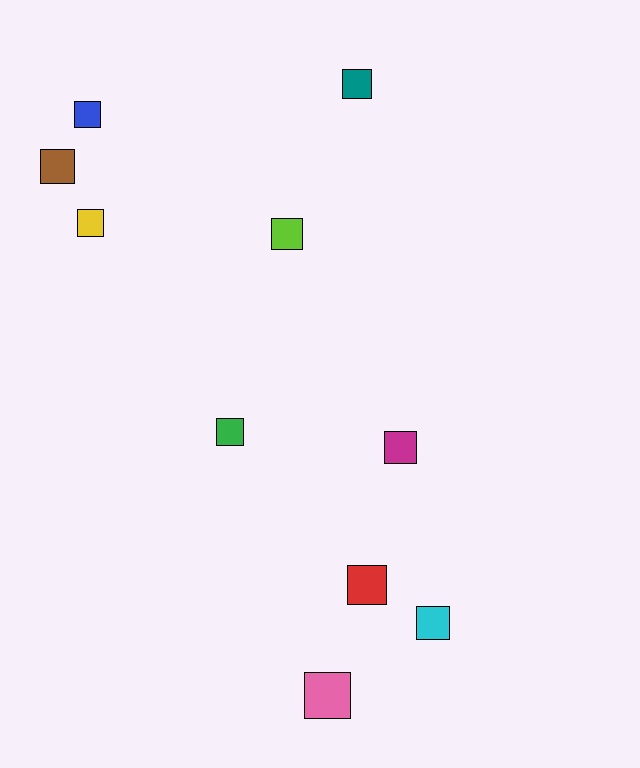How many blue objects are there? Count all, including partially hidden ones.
There is 1 blue object.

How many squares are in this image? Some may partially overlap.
There are 10 squares.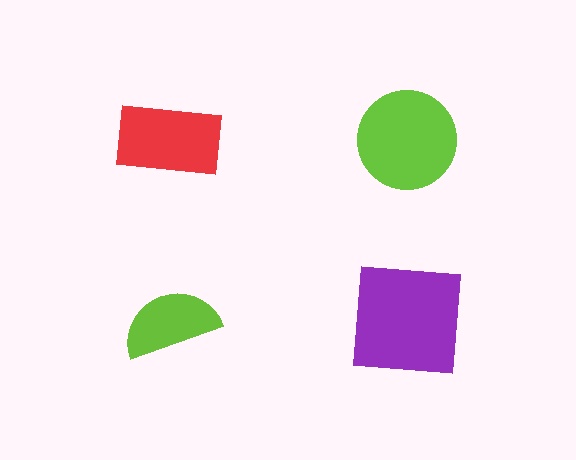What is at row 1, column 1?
A red rectangle.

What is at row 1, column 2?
A lime circle.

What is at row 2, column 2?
A purple square.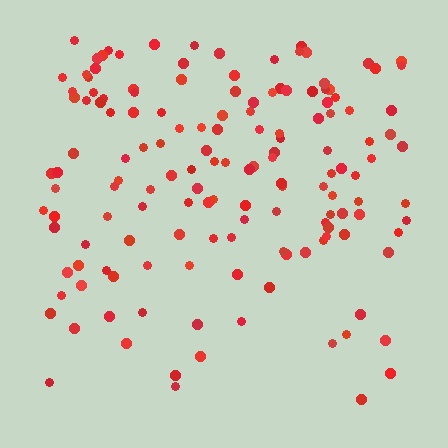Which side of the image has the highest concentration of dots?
The top.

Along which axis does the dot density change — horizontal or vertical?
Vertical.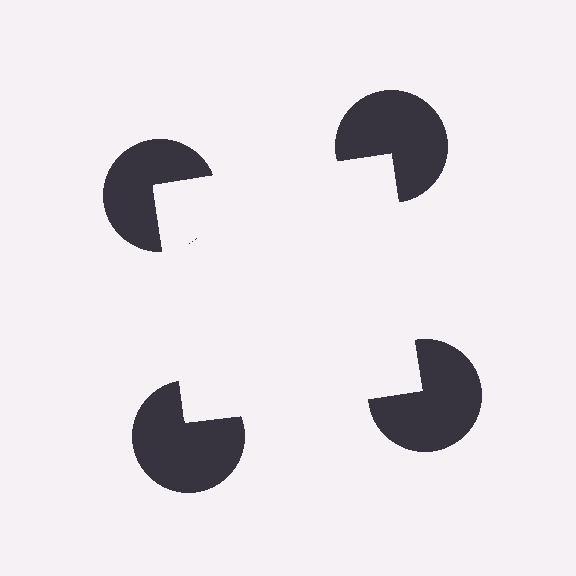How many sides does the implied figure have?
4 sides.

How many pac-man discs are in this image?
There are 4 — one at each vertex of the illusory square.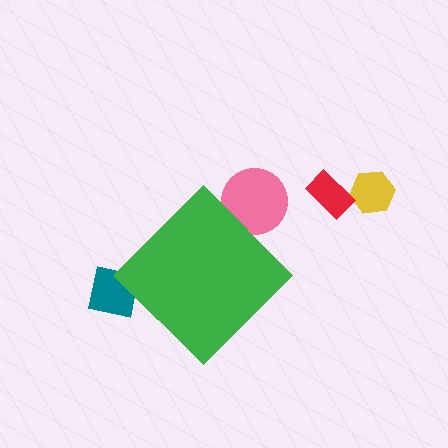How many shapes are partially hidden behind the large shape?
2 shapes are partially hidden.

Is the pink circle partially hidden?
Yes, the pink circle is partially hidden behind the green diamond.